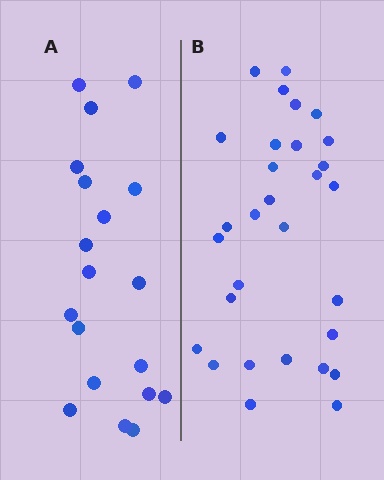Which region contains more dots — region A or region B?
Region B (the right region) has more dots.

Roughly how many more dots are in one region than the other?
Region B has roughly 12 or so more dots than region A.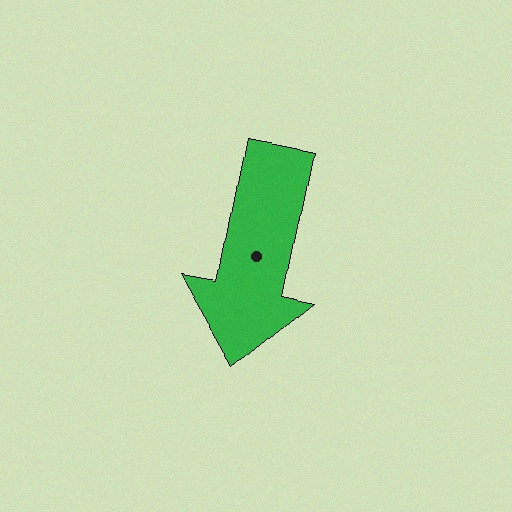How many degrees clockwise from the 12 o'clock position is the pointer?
Approximately 191 degrees.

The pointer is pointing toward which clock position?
Roughly 6 o'clock.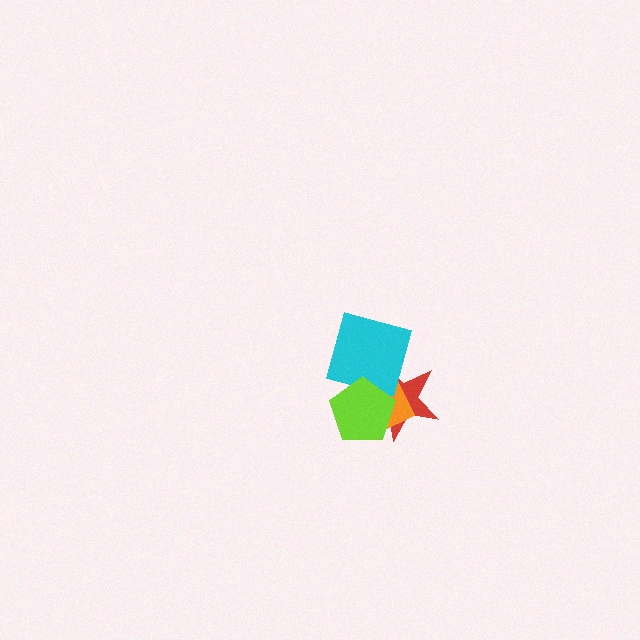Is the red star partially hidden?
Yes, it is partially covered by another shape.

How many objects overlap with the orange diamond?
3 objects overlap with the orange diamond.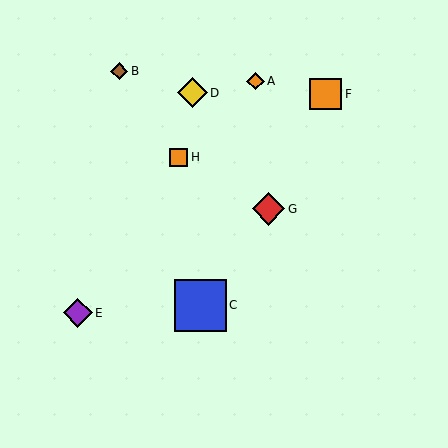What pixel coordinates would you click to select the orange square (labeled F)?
Click at (326, 94) to select the orange square F.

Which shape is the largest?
The blue square (labeled C) is the largest.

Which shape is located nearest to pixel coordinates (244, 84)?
The orange diamond (labeled A) at (256, 81) is nearest to that location.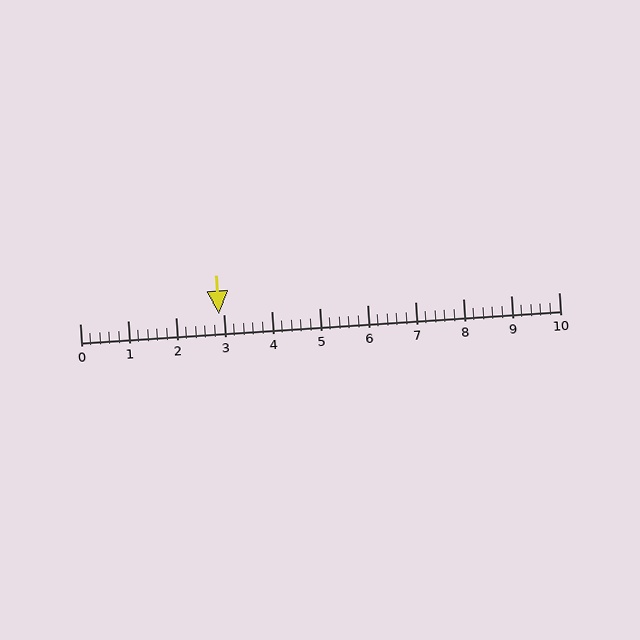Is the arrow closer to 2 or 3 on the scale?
The arrow is closer to 3.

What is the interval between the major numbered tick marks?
The major tick marks are spaced 1 units apart.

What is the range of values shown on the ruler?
The ruler shows values from 0 to 10.